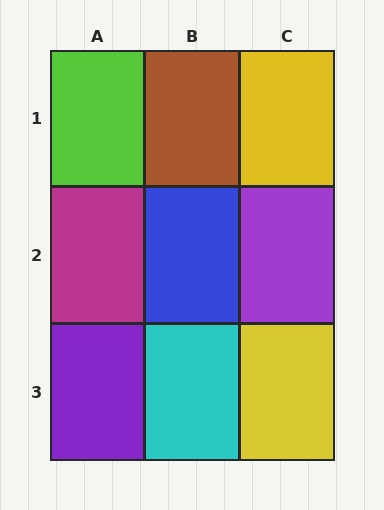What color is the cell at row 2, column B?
Blue.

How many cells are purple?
2 cells are purple.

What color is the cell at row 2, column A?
Magenta.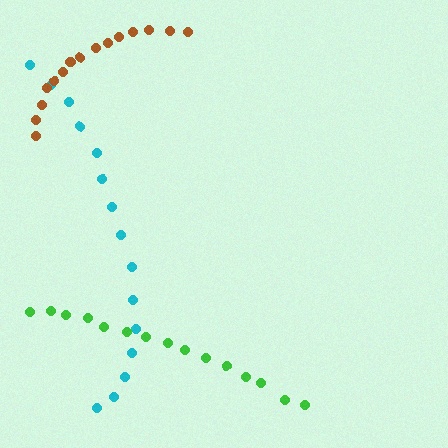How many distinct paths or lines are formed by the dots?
There are 3 distinct paths.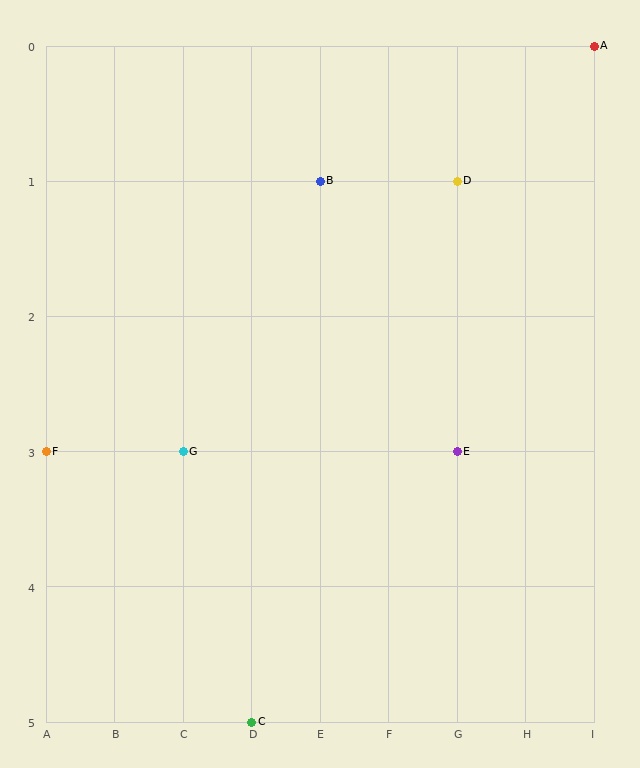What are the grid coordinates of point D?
Point D is at grid coordinates (G, 1).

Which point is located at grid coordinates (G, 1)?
Point D is at (G, 1).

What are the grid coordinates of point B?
Point B is at grid coordinates (E, 1).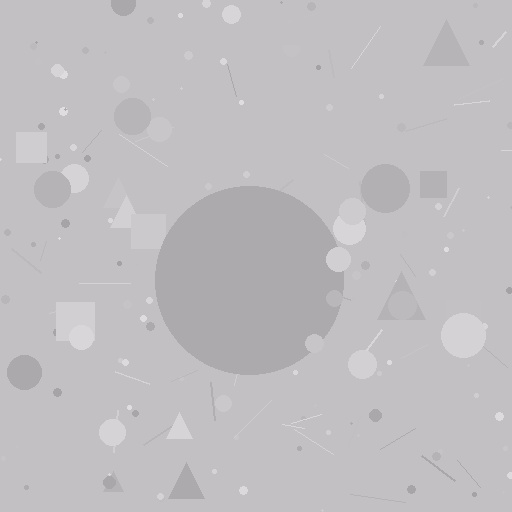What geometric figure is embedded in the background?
A circle is embedded in the background.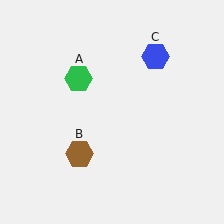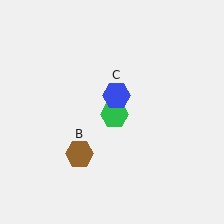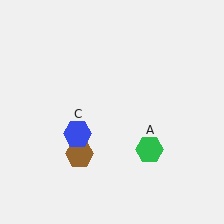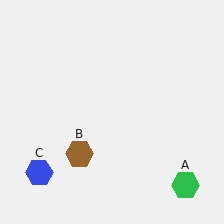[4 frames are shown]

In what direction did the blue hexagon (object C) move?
The blue hexagon (object C) moved down and to the left.